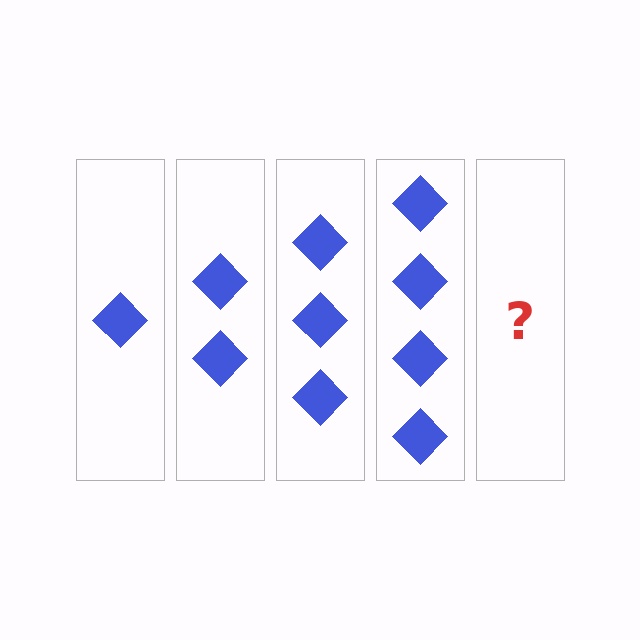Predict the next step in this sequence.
The next step is 5 diamonds.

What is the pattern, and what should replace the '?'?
The pattern is that each step adds one more diamond. The '?' should be 5 diamonds.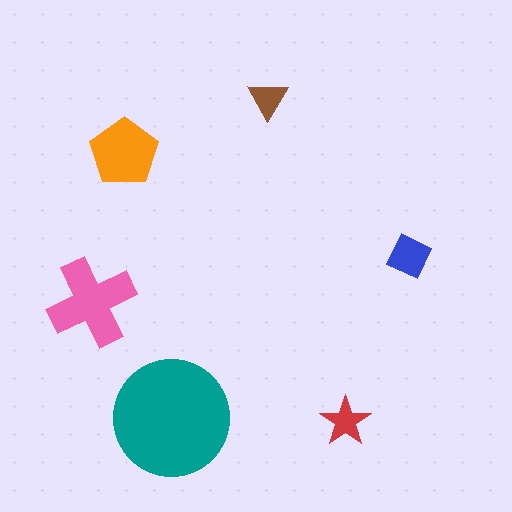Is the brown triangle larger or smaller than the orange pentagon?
Smaller.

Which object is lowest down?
The red star is bottommost.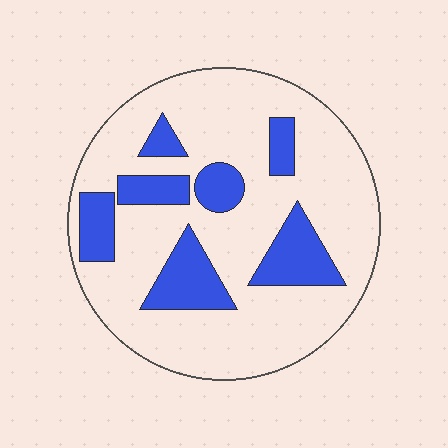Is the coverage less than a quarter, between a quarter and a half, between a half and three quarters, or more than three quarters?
Less than a quarter.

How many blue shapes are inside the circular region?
7.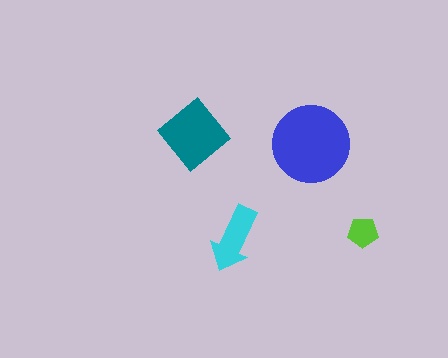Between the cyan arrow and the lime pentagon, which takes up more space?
The cyan arrow.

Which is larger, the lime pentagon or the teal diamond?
The teal diamond.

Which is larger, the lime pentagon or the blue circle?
The blue circle.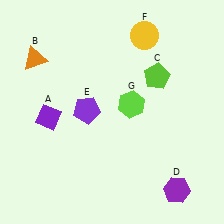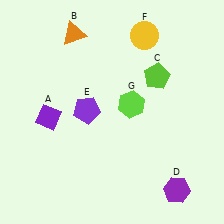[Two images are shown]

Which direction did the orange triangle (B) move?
The orange triangle (B) moved right.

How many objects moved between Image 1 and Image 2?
1 object moved between the two images.